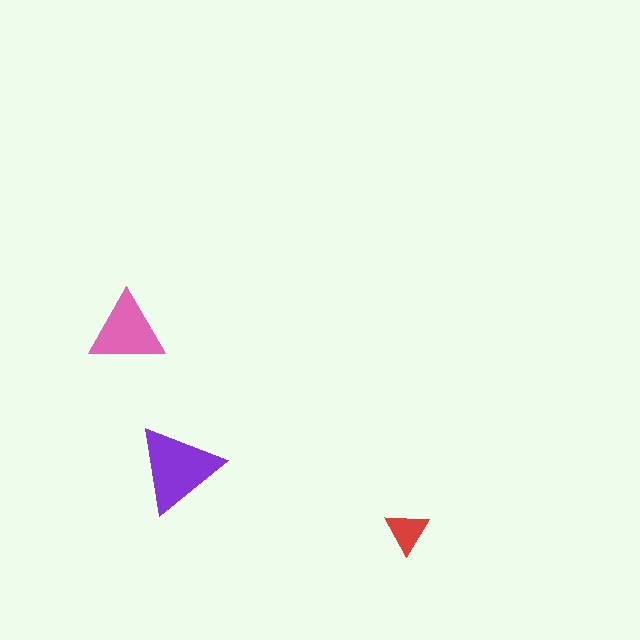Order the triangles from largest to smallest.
the purple one, the pink one, the red one.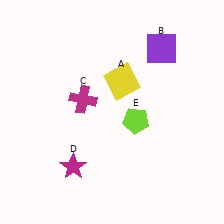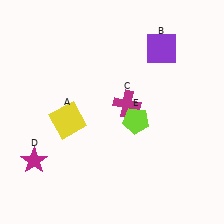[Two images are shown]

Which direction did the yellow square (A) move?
The yellow square (A) moved left.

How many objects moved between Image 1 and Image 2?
3 objects moved between the two images.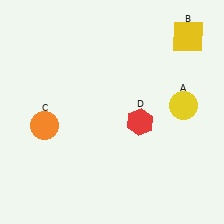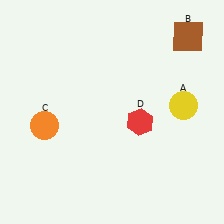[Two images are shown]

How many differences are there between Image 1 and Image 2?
There is 1 difference between the two images.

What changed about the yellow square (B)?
In Image 1, B is yellow. In Image 2, it changed to brown.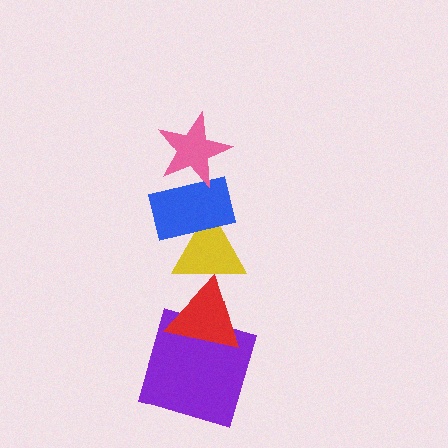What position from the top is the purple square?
The purple square is 5th from the top.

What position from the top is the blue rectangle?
The blue rectangle is 2nd from the top.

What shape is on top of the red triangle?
The yellow triangle is on top of the red triangle.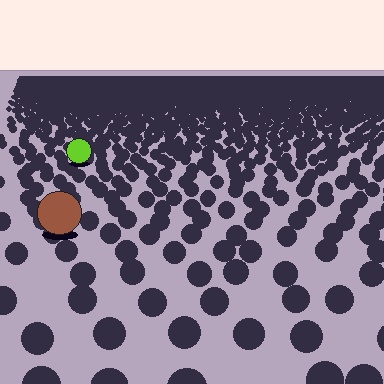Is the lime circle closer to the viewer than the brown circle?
No. The brown circle is closer — you can tell from the texture gradient: the ground texture is coarser near it.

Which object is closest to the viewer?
The brown circle is closest. The texture marks near it are larger and more spread out.